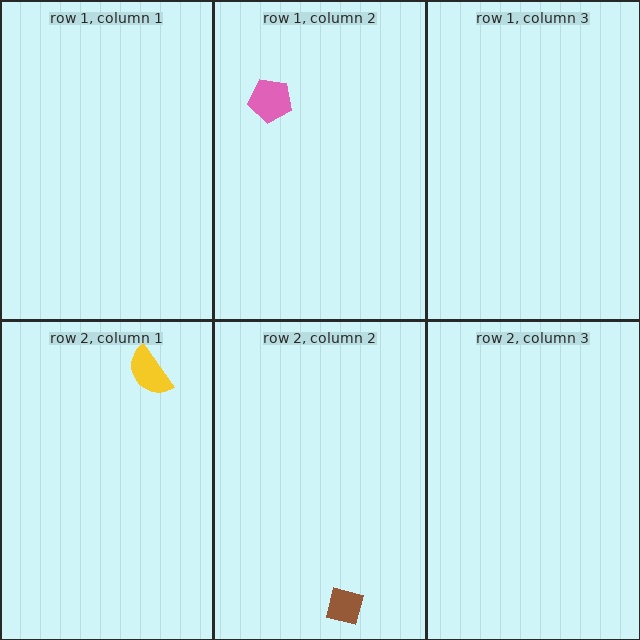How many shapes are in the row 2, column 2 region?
1.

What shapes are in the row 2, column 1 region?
The yellow semicircle.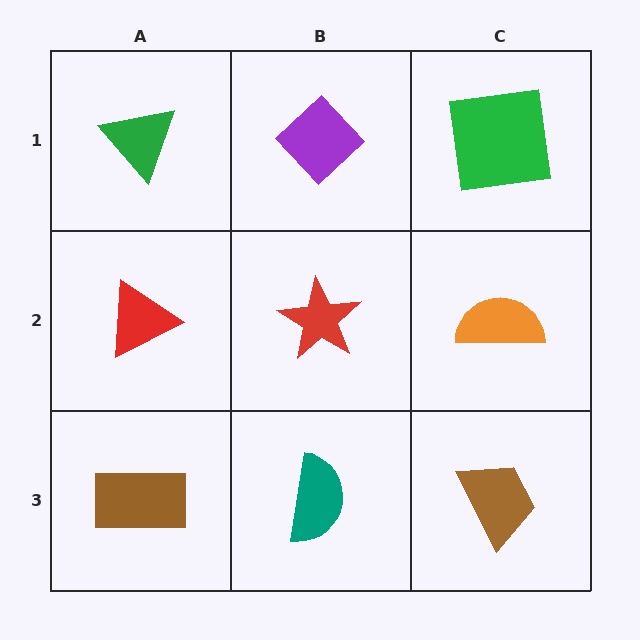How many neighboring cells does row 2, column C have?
3.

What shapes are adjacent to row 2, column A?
A green triangle (row 1, column A), a brown rectangle (row 3, column A), a red star (row 2, column B).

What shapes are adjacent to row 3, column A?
A red triangle (row 2, column A), a teal semicircle (row 3, column B).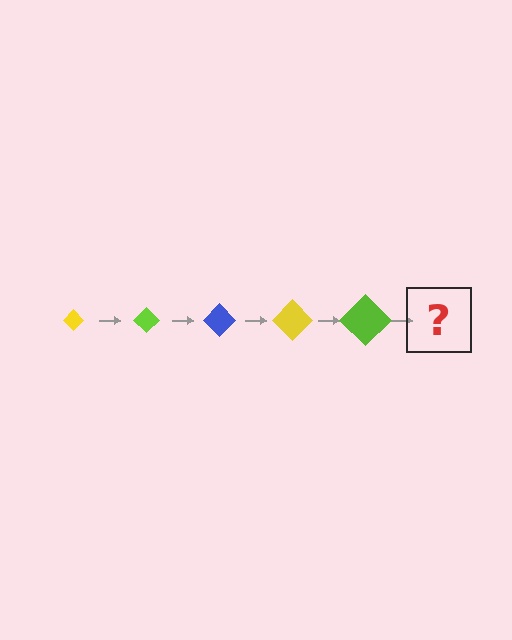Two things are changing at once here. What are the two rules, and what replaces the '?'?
The two rules are that the diamond grows larger each step and the color cycles through yellow, lime, and blue. The '?' should be a blue diamond, larger than the previous one.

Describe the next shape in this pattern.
It should be a blue diamond, larger than the previous one.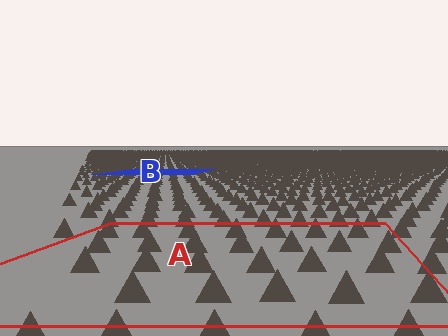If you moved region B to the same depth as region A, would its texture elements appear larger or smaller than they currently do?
They would appear larger. At a closer depth, the same texture elements are projected at a bigger on-screen size.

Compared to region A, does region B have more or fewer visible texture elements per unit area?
Region B has more texture elements per unit area — they are packed more densely because it is farther away.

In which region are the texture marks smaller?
The texture marks are smaller in region B, because it is farther away.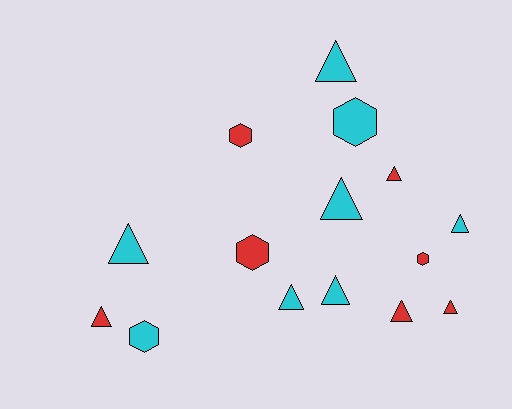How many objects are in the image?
There are 15 objects.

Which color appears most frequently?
Cyan, with 8 objects.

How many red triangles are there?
There are 4 red triangles.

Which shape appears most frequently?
Triangle, with 10 objects.